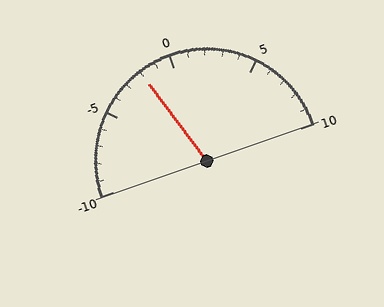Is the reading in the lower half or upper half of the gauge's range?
The reading is in the lower half of the range (-10 to 10).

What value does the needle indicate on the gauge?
The needle indicates approximately -2.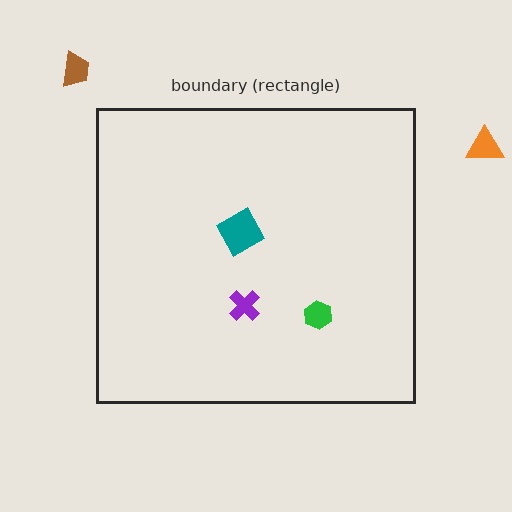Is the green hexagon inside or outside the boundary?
Inside.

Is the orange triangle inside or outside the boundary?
Outside.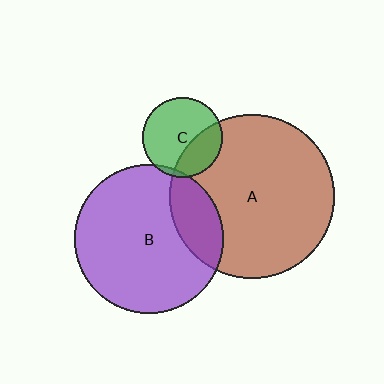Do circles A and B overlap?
Yes.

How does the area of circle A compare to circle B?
Approximately 1.2 times.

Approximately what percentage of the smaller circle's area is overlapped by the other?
Approximately 20%.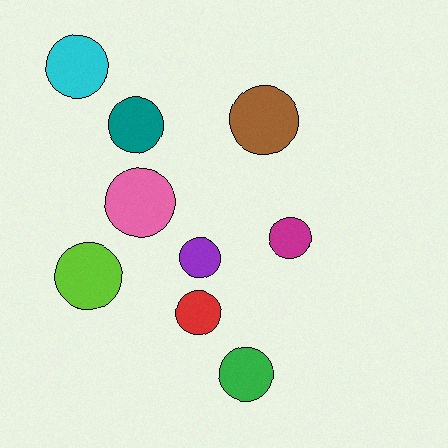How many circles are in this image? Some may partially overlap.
There are 9 circles.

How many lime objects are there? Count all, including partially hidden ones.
There is 1 lime object.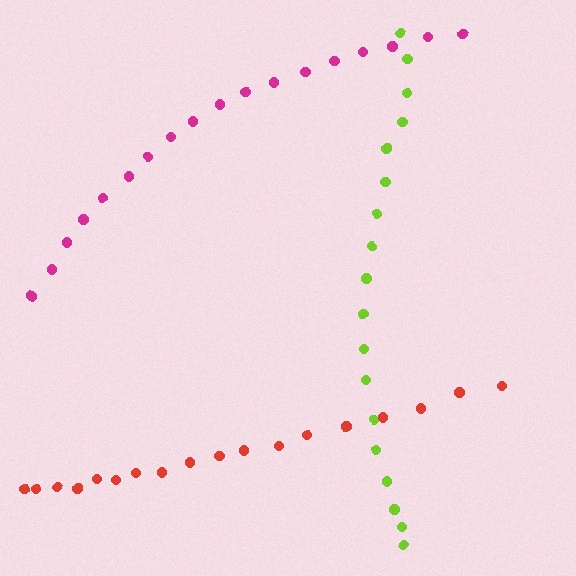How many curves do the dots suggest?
There are 3 distinct paths.